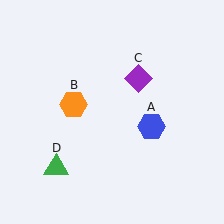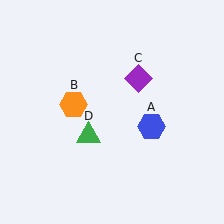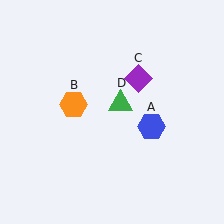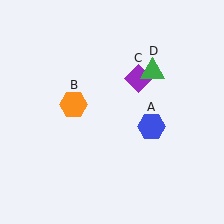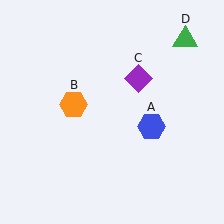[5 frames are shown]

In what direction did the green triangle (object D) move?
The green triangle (object D) moved up and to the right.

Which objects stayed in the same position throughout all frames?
Blue hexagon (object A) and orange hexagon (object B) and purple diamond (object C) remained stationary.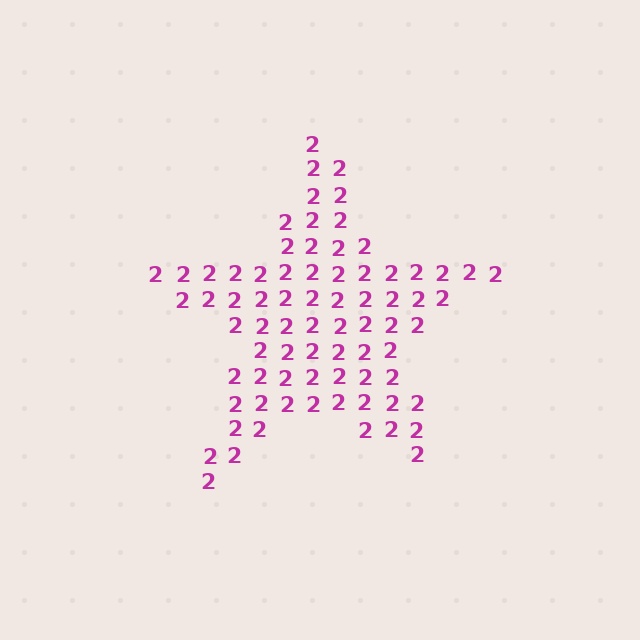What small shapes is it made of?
It is made of small digit 2's.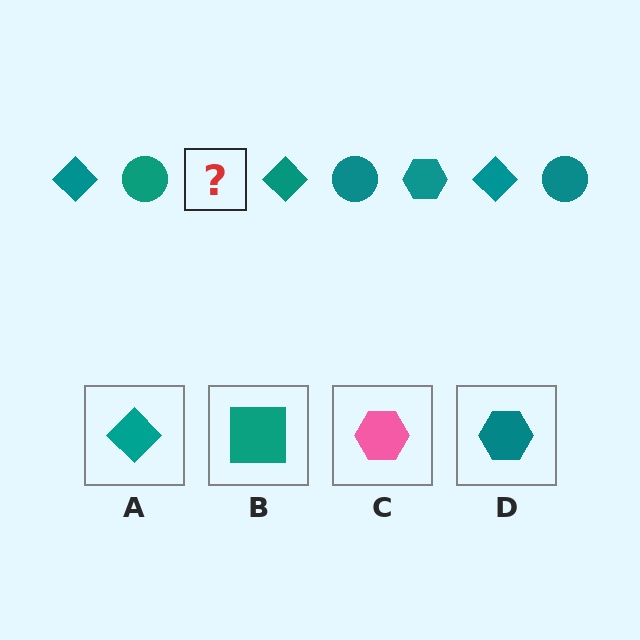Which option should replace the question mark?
Option D.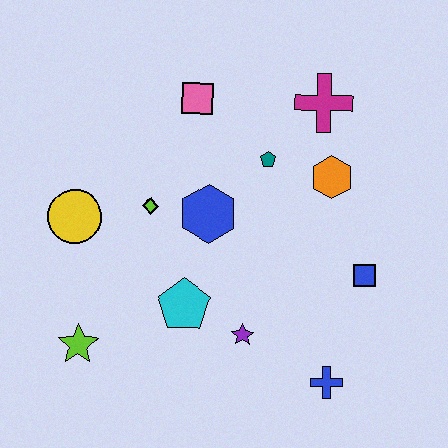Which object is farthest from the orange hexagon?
The lime star is farthest from the orange hexagon.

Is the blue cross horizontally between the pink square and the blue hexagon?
No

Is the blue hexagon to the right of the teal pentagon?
No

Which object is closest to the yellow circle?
The lime diamond is closest to the yellow circle.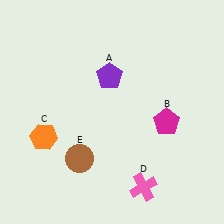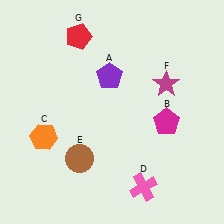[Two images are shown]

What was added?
A magenta star (F), a red pentagon (G) were added in Image 2.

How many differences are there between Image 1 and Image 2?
There are 2 differences between the two images.